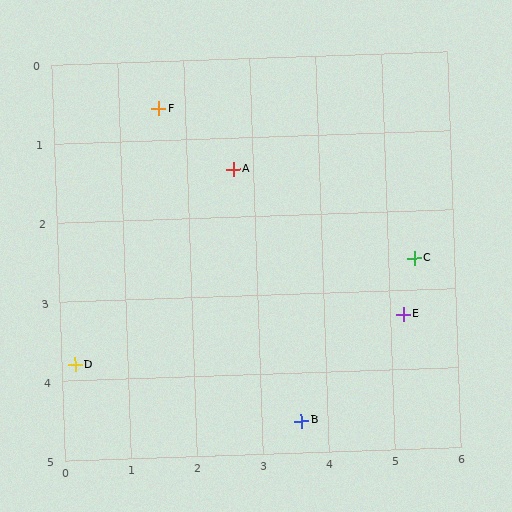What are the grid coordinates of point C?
Point C is at approximately (5.4, 2.6).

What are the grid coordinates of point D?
Point D is at approximately (0.2, 3.8).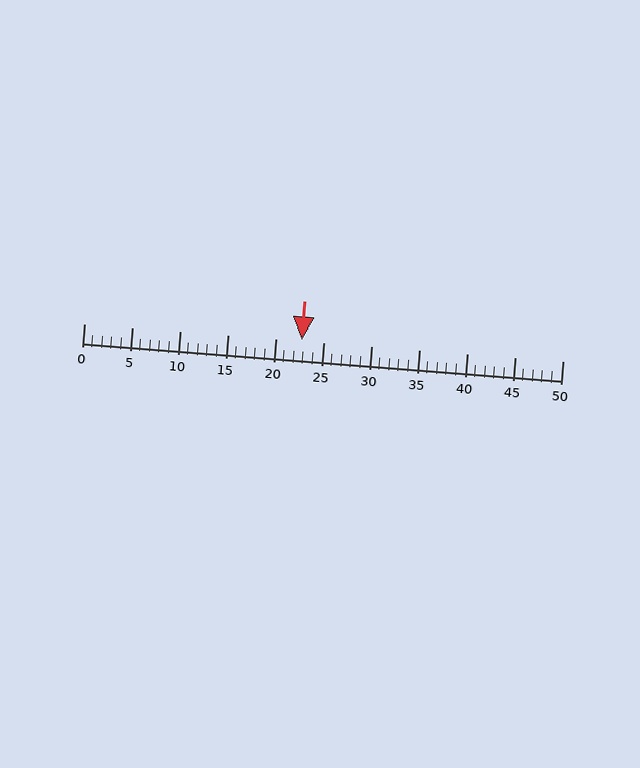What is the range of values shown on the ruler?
The ruler shows values from 0 to 50.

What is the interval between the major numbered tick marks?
The major tick marks are spaced 5 units apart.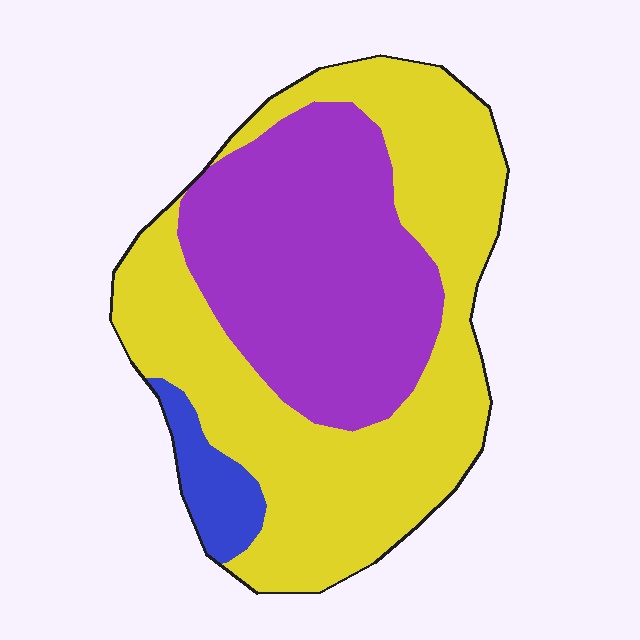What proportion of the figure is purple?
Purple covers 39% of the figure.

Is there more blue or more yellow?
Yellow.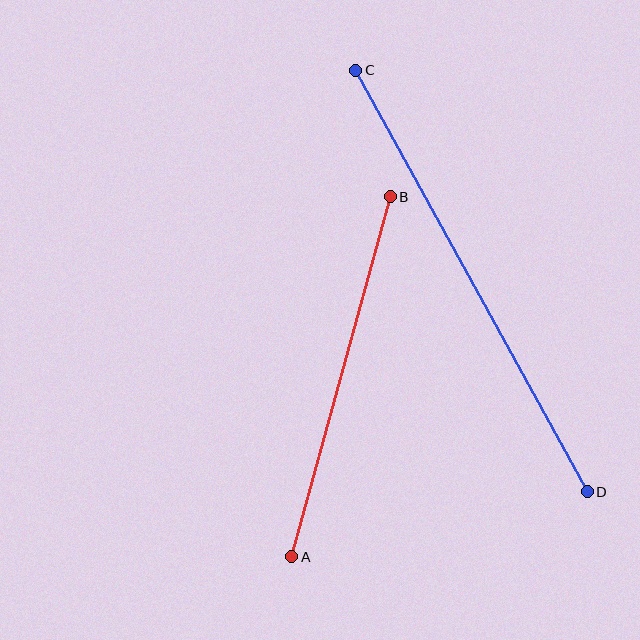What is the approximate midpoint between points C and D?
The midpoint is at approximately (472, 281) pixels.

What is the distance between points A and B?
The distance is approximately 373 pixels.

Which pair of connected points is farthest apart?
Points C and D are farthest apart.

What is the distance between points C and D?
The distance is approximately 480 pixels.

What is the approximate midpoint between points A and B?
The midpoint is at approximately (341, 377) pixels.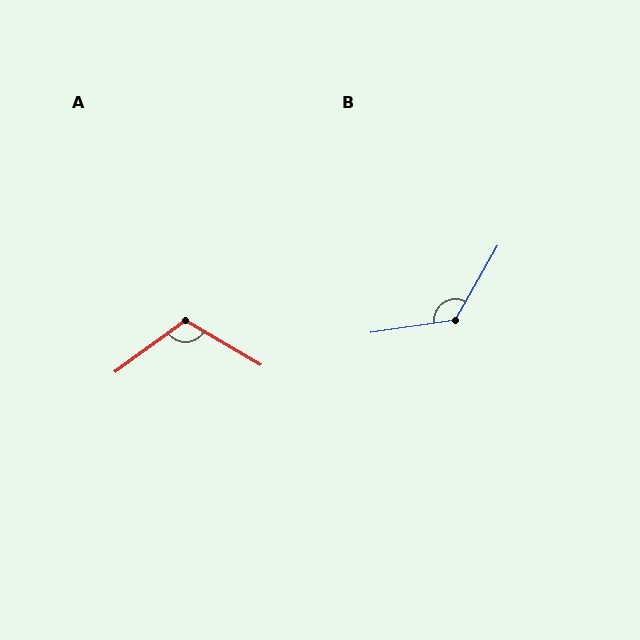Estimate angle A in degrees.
Approximately 113 degrees.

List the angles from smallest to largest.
A (113°), B (128°).